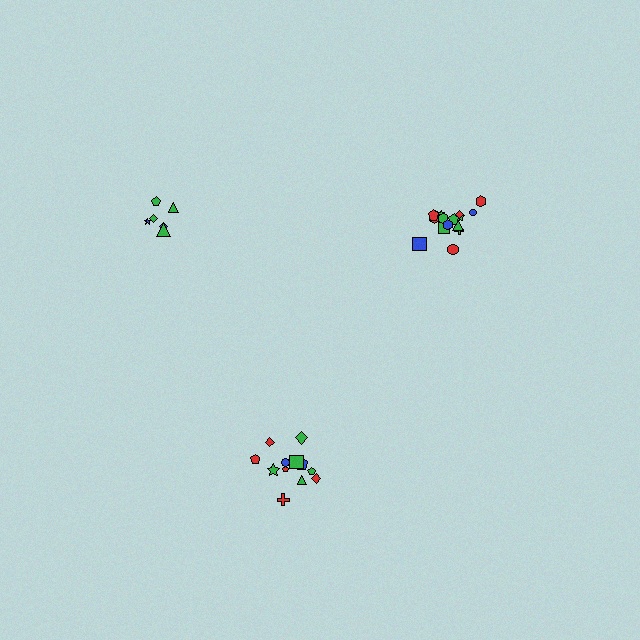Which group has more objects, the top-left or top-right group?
The top-right group.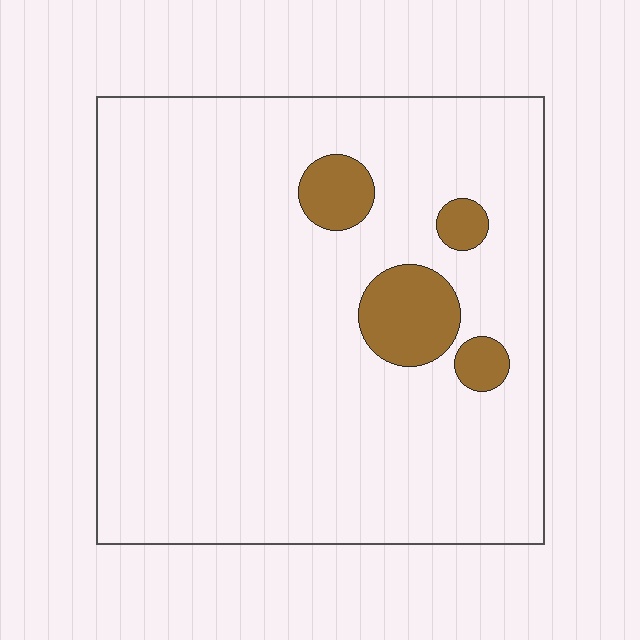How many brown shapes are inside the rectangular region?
4.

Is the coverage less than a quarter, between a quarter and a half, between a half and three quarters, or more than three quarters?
Less than a quarter.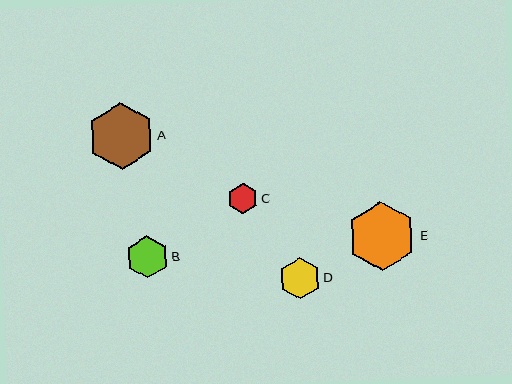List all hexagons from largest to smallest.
From largest to smallest: E, A, B, D, C.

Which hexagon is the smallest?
Hexagon C is the smallest with a size of approximately 31 pixels.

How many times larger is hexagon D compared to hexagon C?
Hexagon D is approximately 1.3 times the size of hexagon C.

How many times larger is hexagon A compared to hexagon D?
Hexagon A is approximately 1.6 times the size of hexagon D.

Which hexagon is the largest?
Hexagon E is the largest with a size of approximately 69 pixels.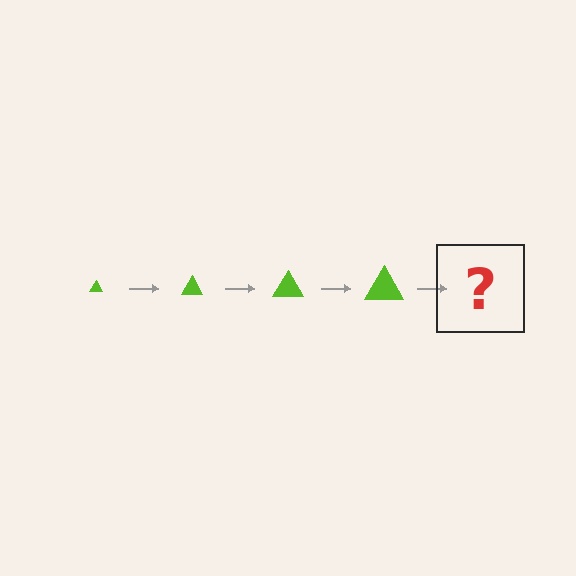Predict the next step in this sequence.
The next step is a lime triangle, larger than the previous one.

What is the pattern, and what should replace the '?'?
The pattern is that the triangle gets progressively larger each step. The '?' should be a lime triangle, larger than the previous one.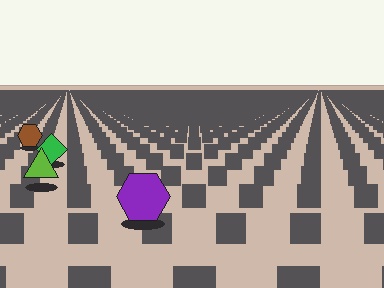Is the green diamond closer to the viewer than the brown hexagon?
Yes. The green diamond is closer — you can tell from the texture gradient: the ground texture is coarser near it.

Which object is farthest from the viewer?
The brown hexagon is farthest from the viewer. It appears smaller and the ground texture around it is denser.